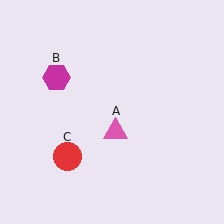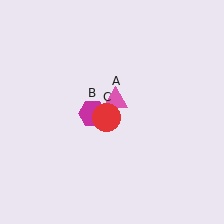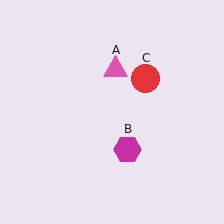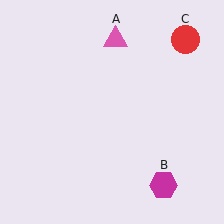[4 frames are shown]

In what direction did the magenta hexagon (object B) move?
The magenta hexagon (object B) moved down and to the right.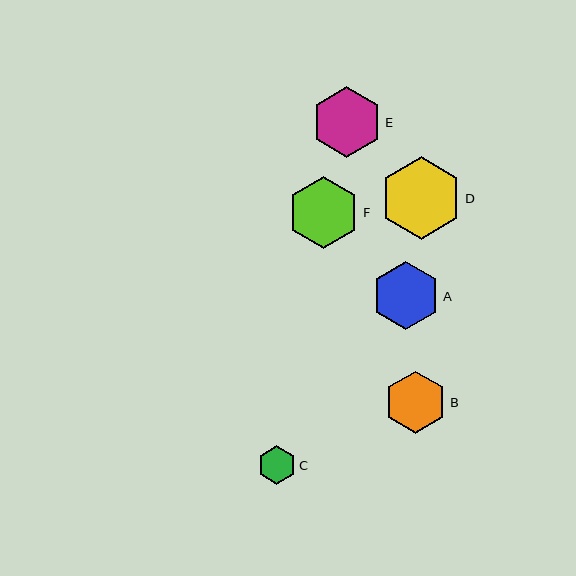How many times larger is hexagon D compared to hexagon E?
Hexagon D is approximately 1.2 times the size of hexagon E.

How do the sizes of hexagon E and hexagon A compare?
Hexagon E and hexagon A are approximately the same size.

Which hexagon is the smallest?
Hexagon C is the smallest with a size of approximately 39 pixels.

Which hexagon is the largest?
Hexagon D is the largest with a size of approximately 83 pixels.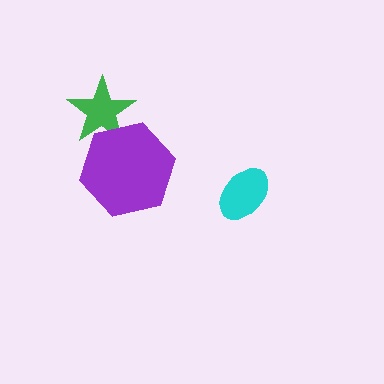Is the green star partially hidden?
Yes, it is partially covered by another shape.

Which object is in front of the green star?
The purple hexagon is in front of the green star.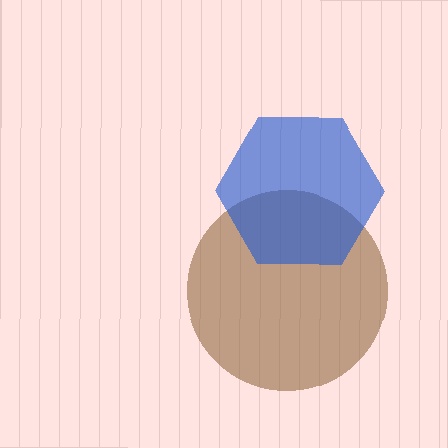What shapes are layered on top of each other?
The layered shapes are: a brown circle, a blue hexagon.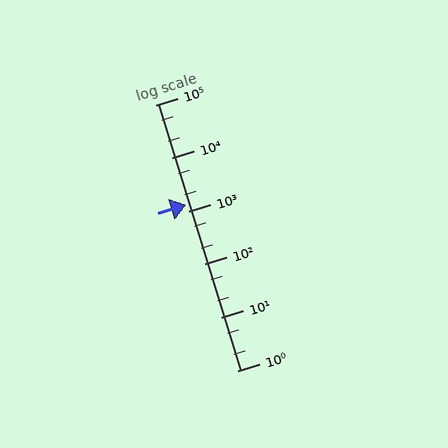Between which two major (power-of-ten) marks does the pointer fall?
The pointer is between 1000 and 10000.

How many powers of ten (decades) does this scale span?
The scale spans 5 decades, from 1 to 100000.